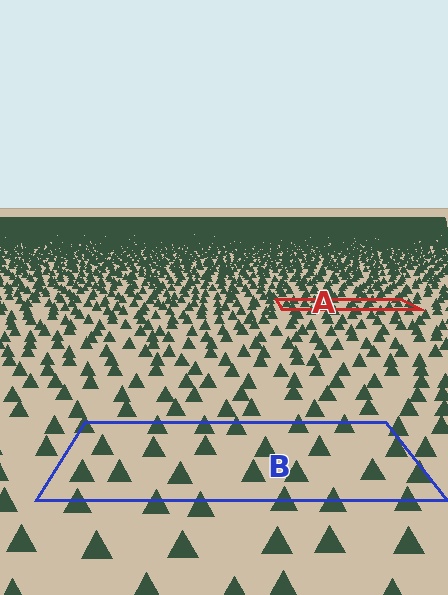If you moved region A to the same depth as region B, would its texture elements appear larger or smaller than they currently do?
They would appear larger. At a closer depth, the same texture elements are projected at a bigger on-screen size.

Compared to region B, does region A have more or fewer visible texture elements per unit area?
Region A has more texture elements per unit area — they are packed more densely because it is farther away.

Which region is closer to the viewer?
Region B is closer. The texture elements there are larger and more spread out.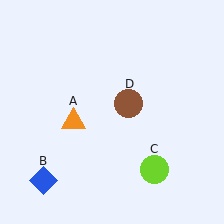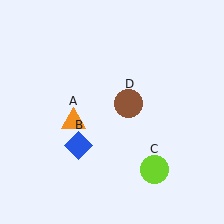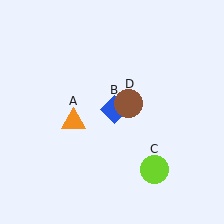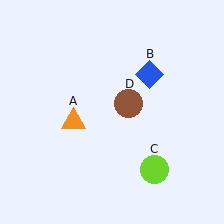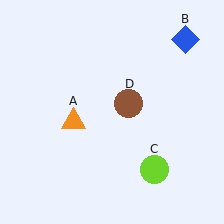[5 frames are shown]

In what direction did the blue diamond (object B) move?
The blue diamond (object B) moved up and to the right.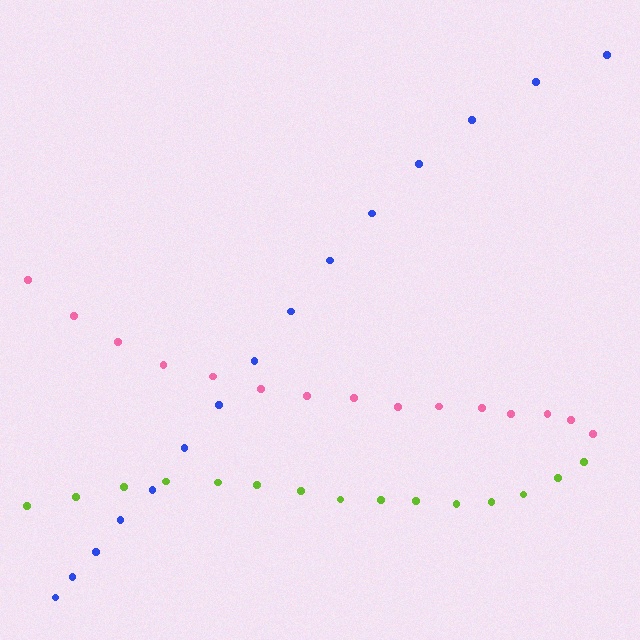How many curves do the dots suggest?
There are 3 distinct paths.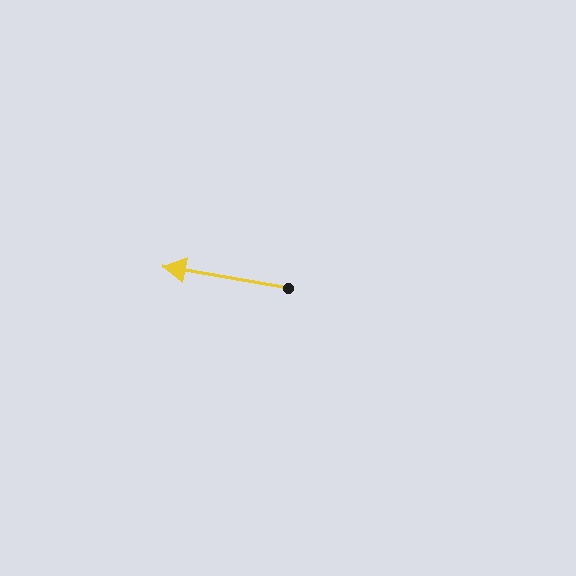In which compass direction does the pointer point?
West.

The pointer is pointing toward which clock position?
Roughly 9 o'clock.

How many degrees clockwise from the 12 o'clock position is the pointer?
Approximately 280 degrees.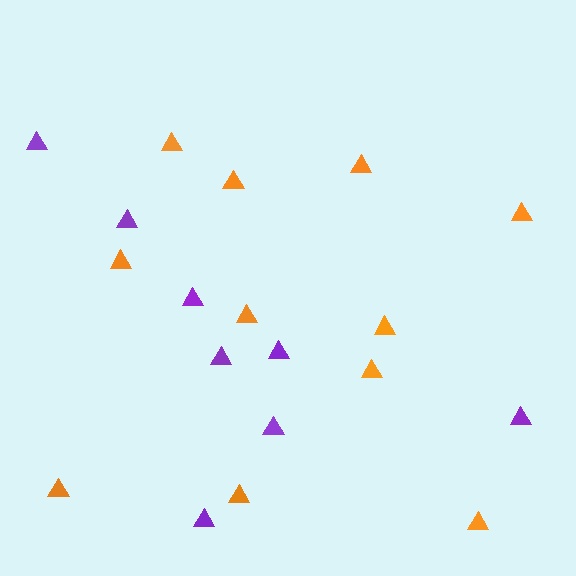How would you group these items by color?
There are 2 groups: one group of orange triangles (11) and one group of purple triangles (8).